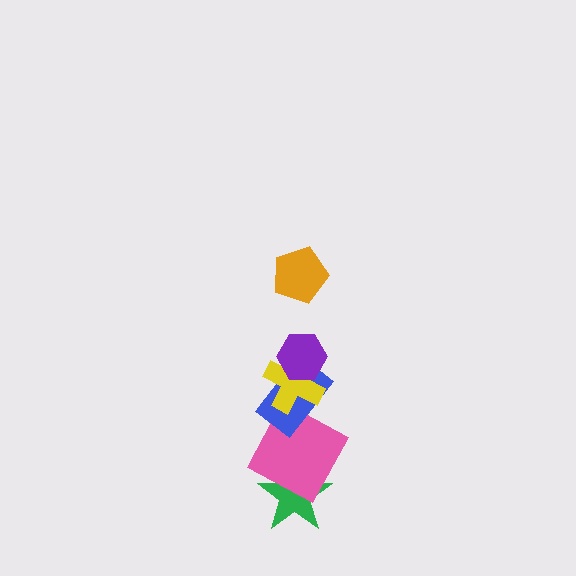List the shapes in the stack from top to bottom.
From top to bottom: the orange pentagon, the purple hexagon, the yellow cross, the blue rectangle, the pink square, the green star.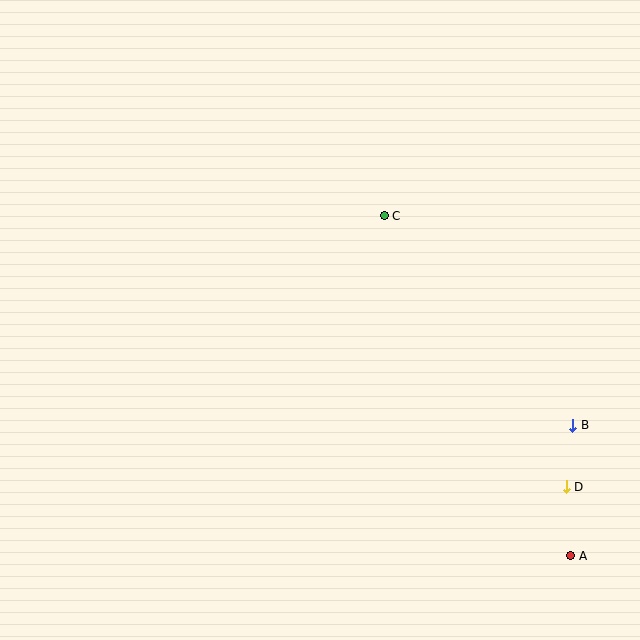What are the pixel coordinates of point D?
Point D is at (566, 487).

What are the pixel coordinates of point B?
Point B is at (573, 425).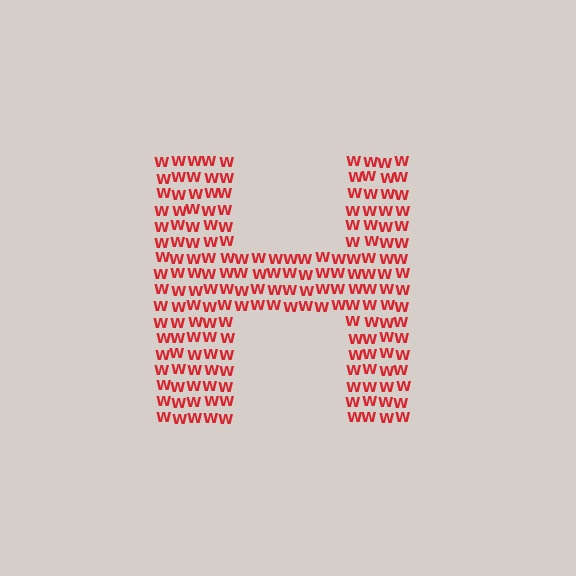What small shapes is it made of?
It is made of small letter W's.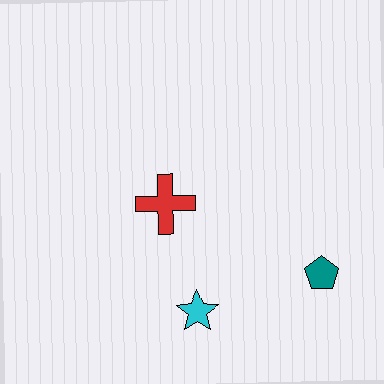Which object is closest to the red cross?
The cyan star is closest to the red cross.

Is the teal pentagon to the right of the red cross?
Yes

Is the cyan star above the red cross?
No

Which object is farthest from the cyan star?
The teal pentagon is farthest from the cyan star.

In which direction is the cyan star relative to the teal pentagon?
The cyan star is to the left of the teal pentagon.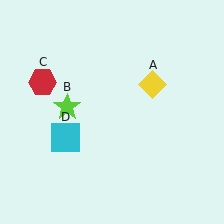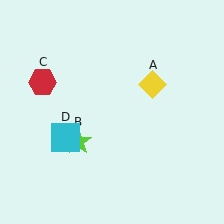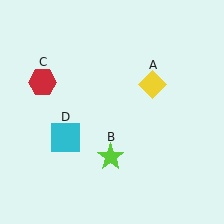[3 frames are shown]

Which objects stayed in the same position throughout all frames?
Yellow diamond (object A) and red hexagon (object C) and cyan square (object D) remained stationary.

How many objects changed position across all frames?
1 object changed position: lime star (object B).